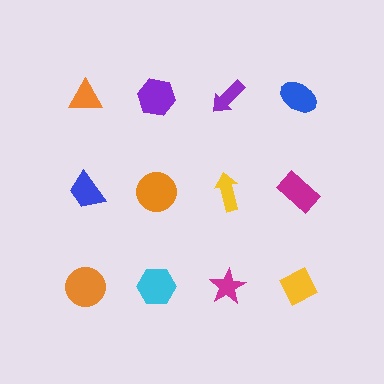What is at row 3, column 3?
A magenta star.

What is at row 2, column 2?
An orange circle.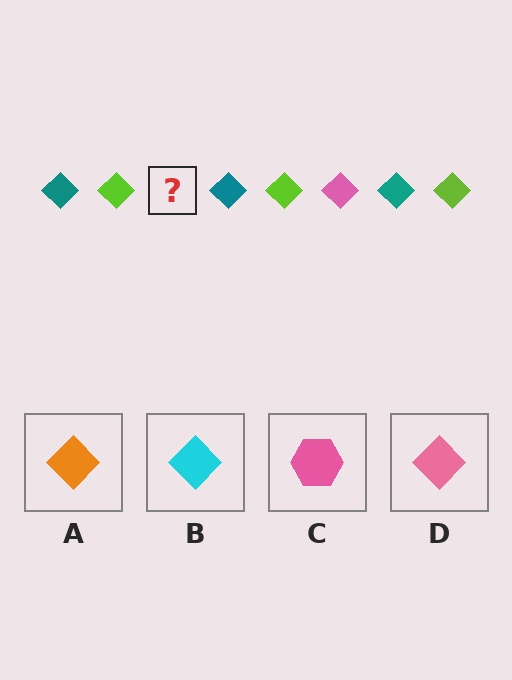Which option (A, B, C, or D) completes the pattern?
D.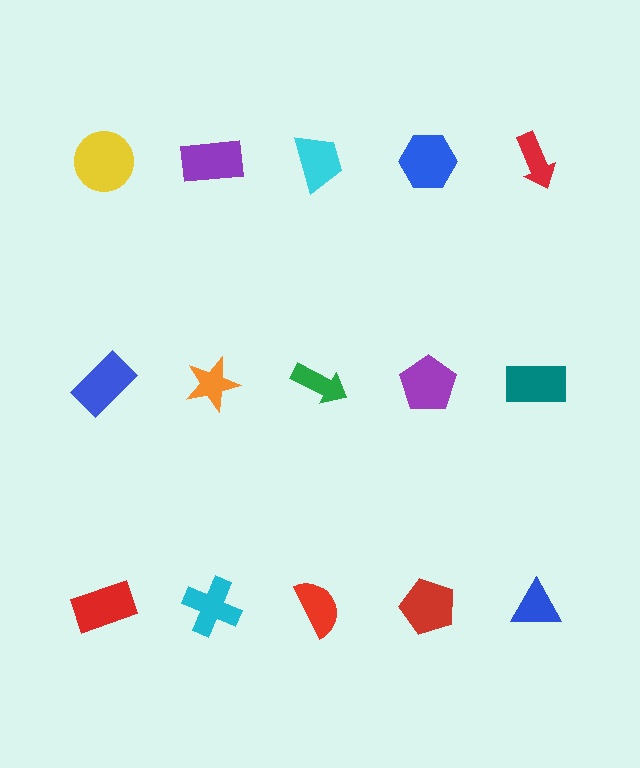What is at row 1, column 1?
A yellow circle.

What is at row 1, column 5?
A red arrow.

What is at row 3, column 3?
A red semicircle.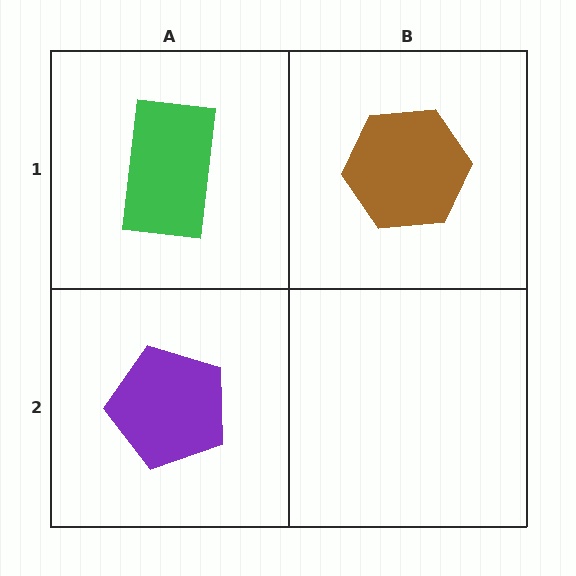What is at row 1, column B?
A brown hexagon.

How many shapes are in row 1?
2 shapes.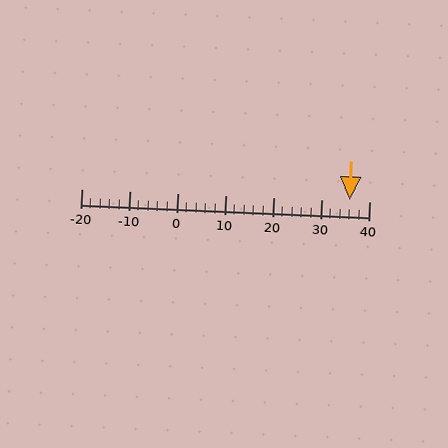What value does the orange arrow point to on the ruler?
The orange arrow points to approximately 36.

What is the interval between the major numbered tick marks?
The major tick marks are spaced 10 units apart.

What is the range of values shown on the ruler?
The ruler shows values from -20 to 40.